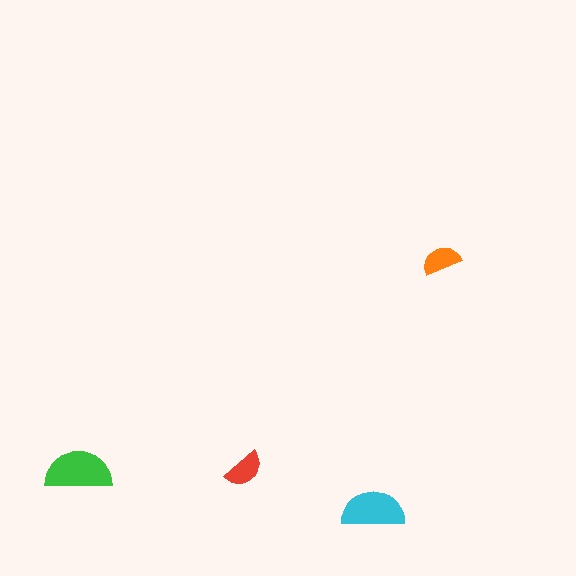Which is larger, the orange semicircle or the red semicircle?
The red one.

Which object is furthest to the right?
The orange semicircle is rightmost.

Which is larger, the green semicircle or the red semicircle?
The green one.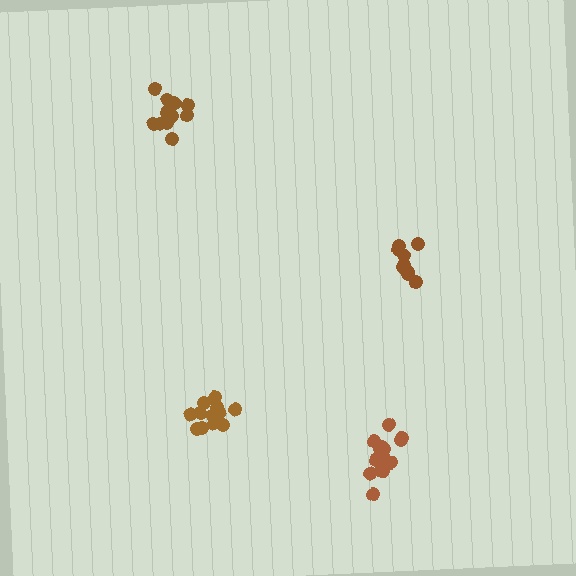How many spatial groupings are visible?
There are 4 spatial groupings.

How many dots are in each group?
Group 1: 15 dots, Group 2: 11 dots, Group 3: 9 dots, Group 4: 13 dots (48 total).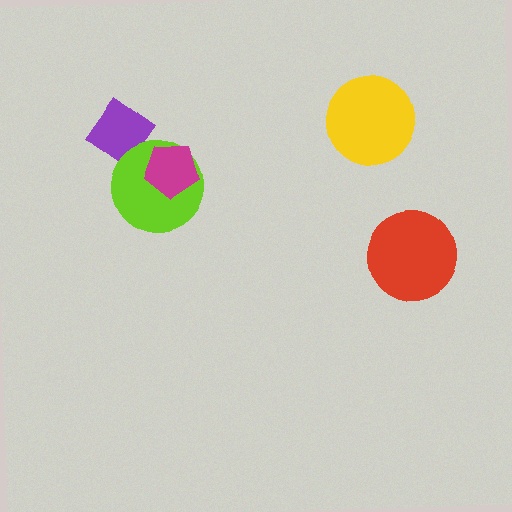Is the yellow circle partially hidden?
No, no other shape covers it.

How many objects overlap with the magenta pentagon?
1 object overlaps with the magenta pentagon.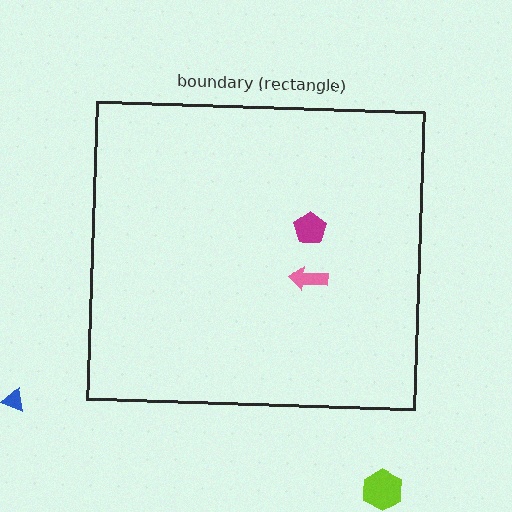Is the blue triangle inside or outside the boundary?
Outside.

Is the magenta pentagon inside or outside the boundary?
Inside.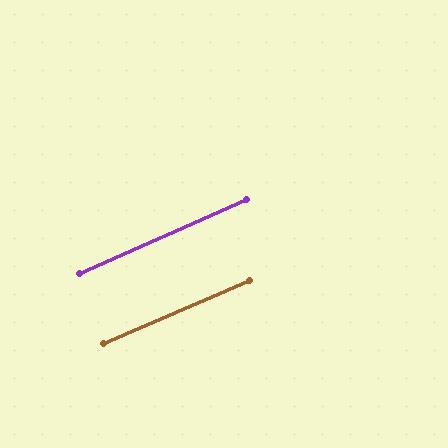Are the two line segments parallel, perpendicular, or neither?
Parallel — their directions differ by only 0.3°.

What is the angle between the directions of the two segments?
Approximately 0 degrees.